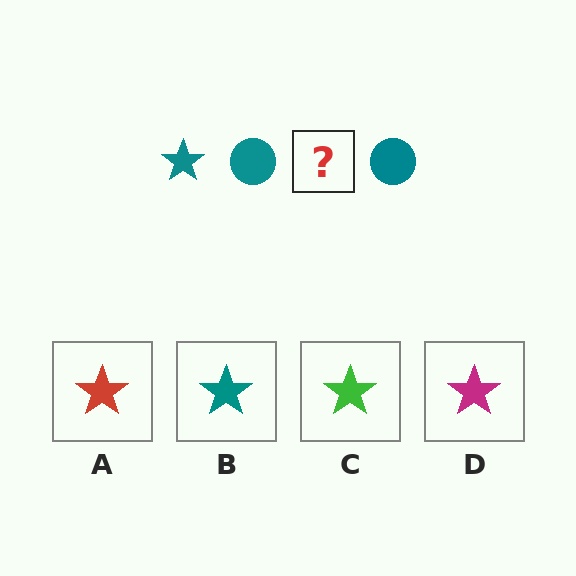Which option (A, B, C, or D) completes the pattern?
B.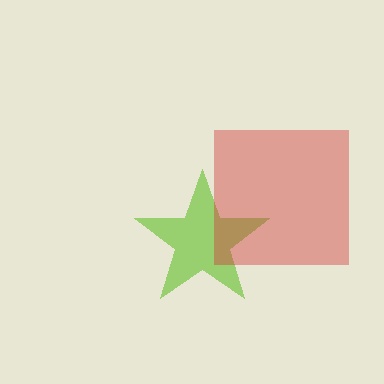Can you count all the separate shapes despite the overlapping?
Yes, there are 2 separate shapes.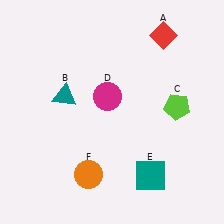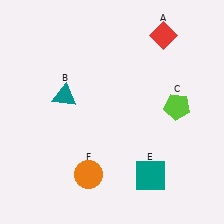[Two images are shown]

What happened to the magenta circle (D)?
The magenta circle (D) was removed in Image 2. It was in the top-left area of Image 1.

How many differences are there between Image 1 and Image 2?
There is 1 difference between the two images.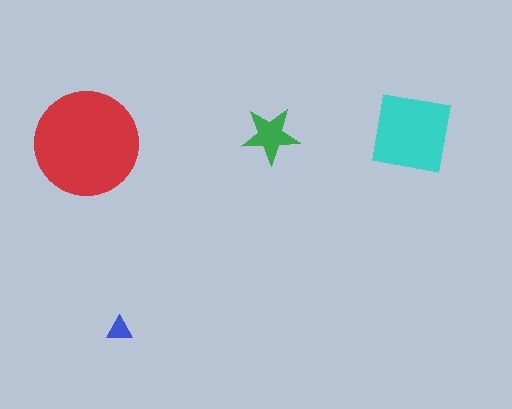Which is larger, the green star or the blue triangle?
The green star.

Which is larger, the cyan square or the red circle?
The red circle.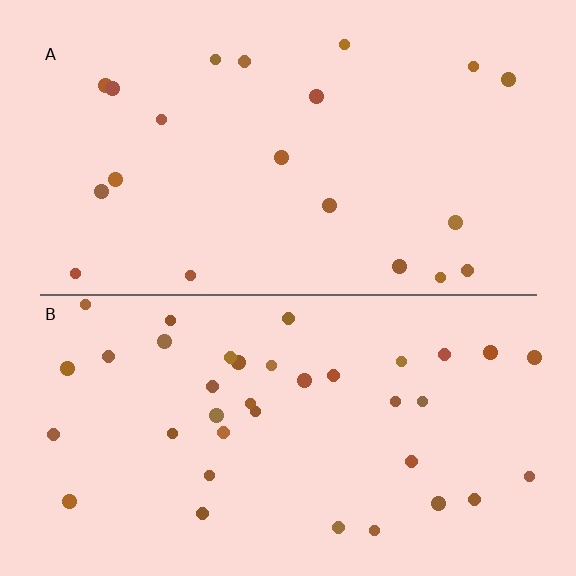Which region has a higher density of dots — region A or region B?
B (the bottom).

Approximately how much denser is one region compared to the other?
Approximately 1.8× — region B over region A.